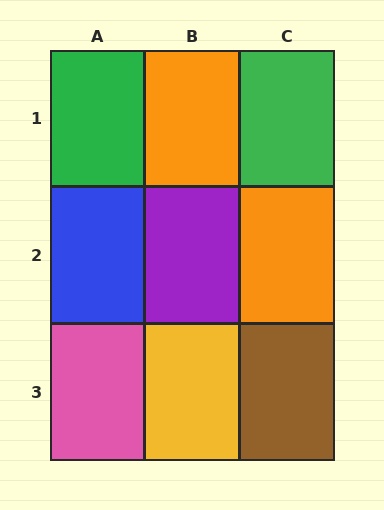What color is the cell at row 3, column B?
Yellow.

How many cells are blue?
1 cell is blue.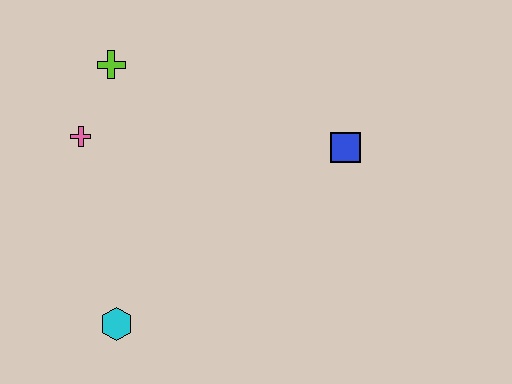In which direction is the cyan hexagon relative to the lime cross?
The cyan hexagon is below the lime cross.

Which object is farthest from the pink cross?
The blue square is farthest from the pink cross.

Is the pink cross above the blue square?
Yes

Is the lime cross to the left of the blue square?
Yes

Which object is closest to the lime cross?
The pink cross is closest to the lime cross.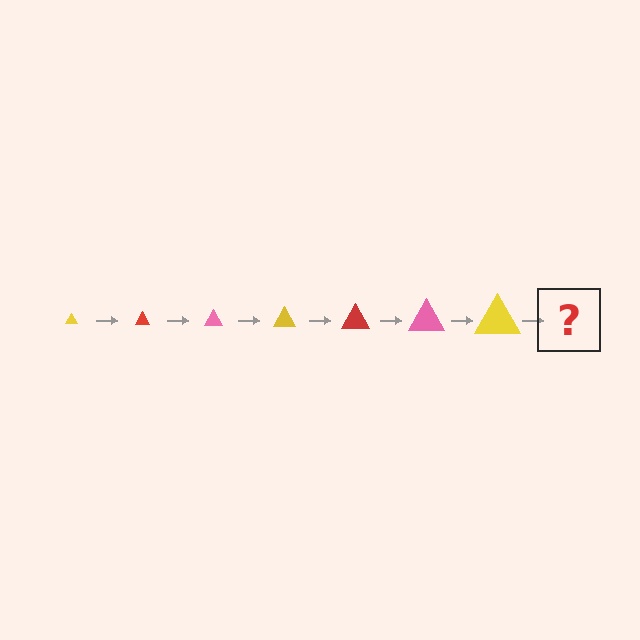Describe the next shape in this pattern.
It should be a red triangle, larger than the previous one.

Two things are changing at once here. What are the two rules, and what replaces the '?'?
The two rules are that the triangle grows larger each step and the color cycles through yellow, red, and pink. The '?' should be a red triangle, larger than the previous one.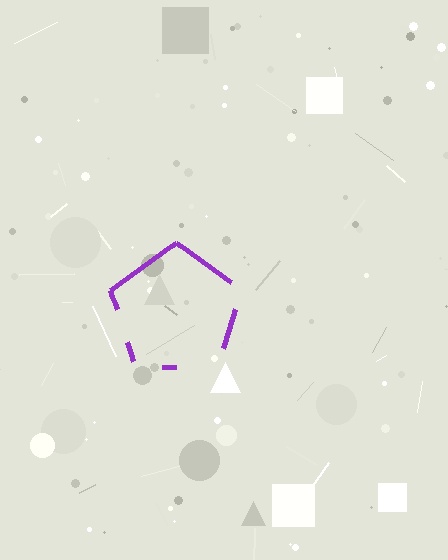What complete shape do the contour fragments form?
The contour fragments form a pentagon.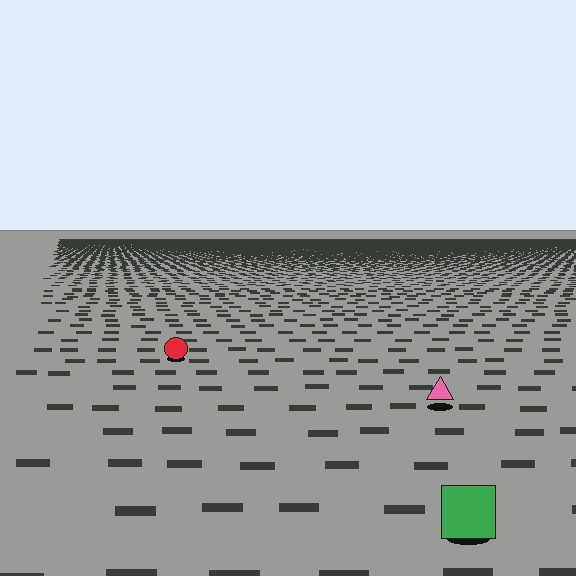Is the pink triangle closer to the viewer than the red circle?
Yes. The pink triangle is closer — you can tell from the texture gradient: the ground texture is coarser near it.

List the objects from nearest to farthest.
From nearest to farthest: the green square, the pink triangle, the red circle.